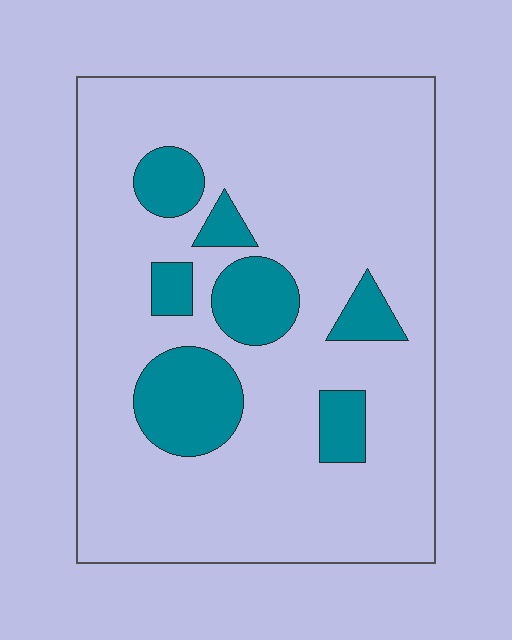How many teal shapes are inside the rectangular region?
7.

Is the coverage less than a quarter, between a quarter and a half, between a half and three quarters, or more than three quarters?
Less than a quarter.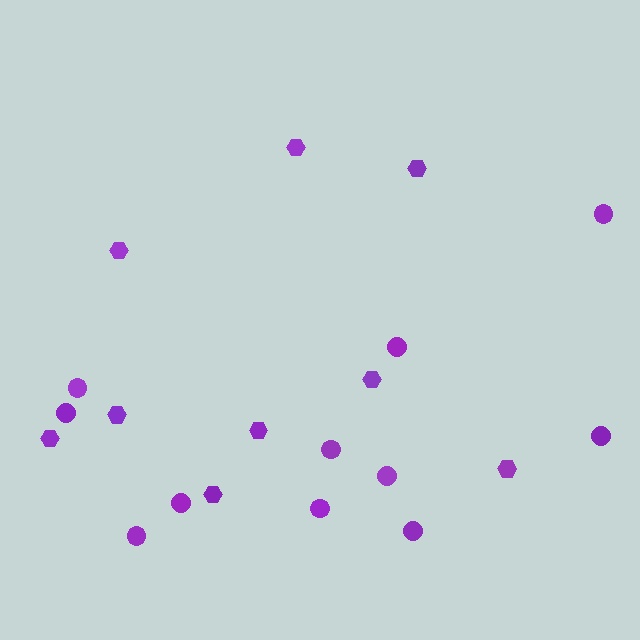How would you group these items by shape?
There are 2 groups: one group of circles (11) and one group of hexagons (9).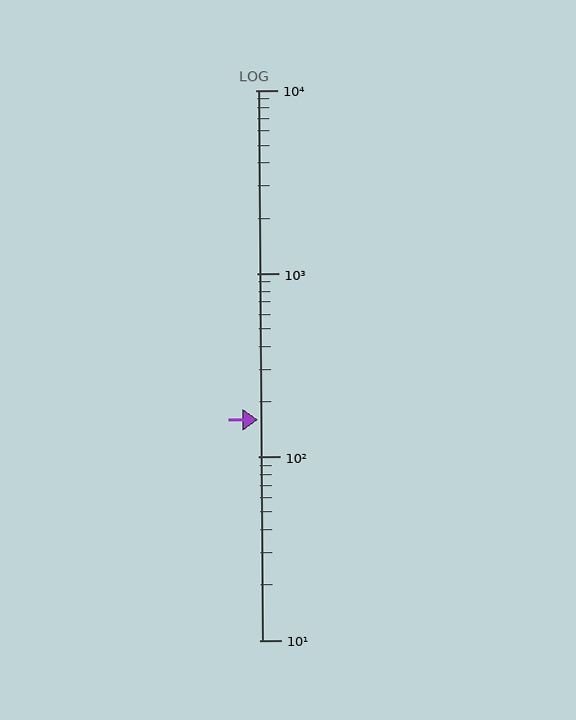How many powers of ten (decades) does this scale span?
The scale spans 3 decades, from 10 to 10000.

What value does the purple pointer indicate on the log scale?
The pointer indicates approximately 160.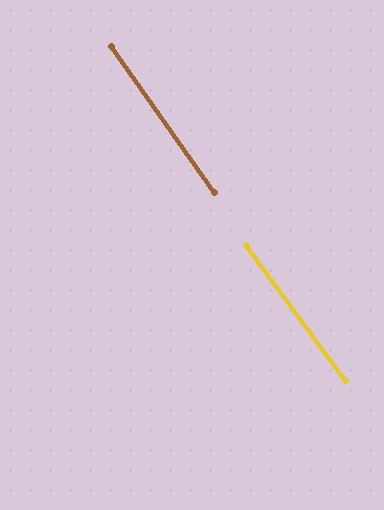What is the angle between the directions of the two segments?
Approximately 1 degree.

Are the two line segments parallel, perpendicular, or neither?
Parallel — their directions differ by only 0.7°.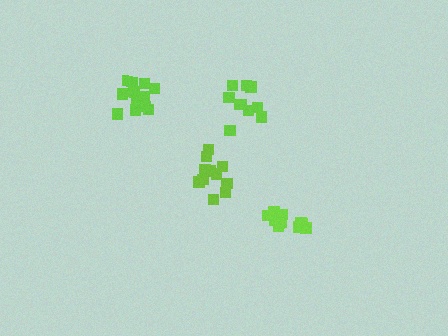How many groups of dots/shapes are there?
There are 4 groups.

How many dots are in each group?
Group 1: 13 dots, Group 2: 10 dots, Group 3: 11 dots, Group 4: 12 dots (46 total).